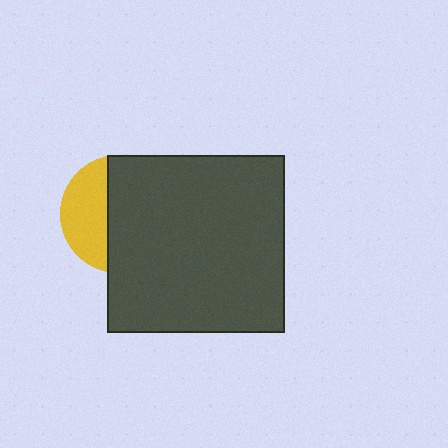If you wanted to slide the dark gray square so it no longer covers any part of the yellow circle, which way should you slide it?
Slide it right — that is the most direct way to separate the two shapes.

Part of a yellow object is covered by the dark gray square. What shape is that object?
It is a circle.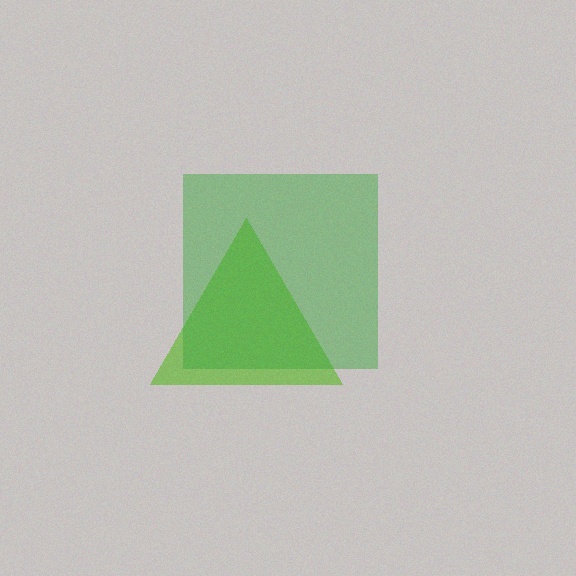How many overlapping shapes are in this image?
There are 2 overlapping shapes in the image.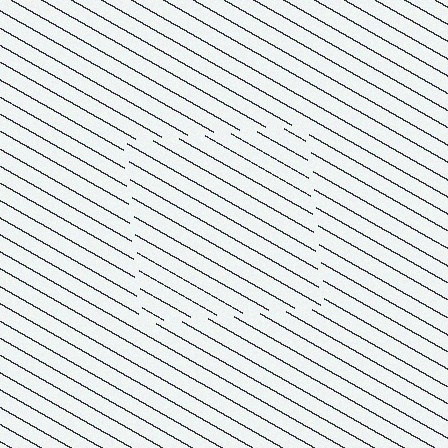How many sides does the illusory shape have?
4 sides — the line-ends trace a square.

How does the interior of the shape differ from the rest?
The interior of the shape contains the same grating, shifted by half a period — the contour is defined by the phase discontinuity where line-ends from the inner and outer gratings abut.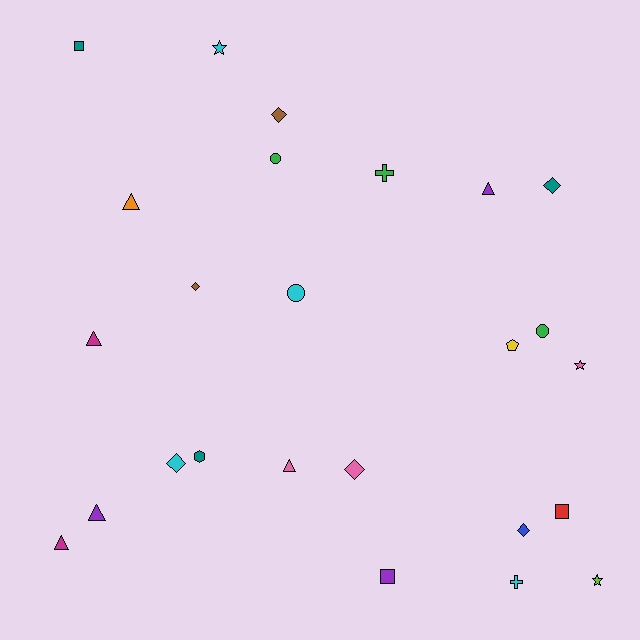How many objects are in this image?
There are 25 objects.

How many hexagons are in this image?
There is 1 hexagon.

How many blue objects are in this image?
There is 1 blue object.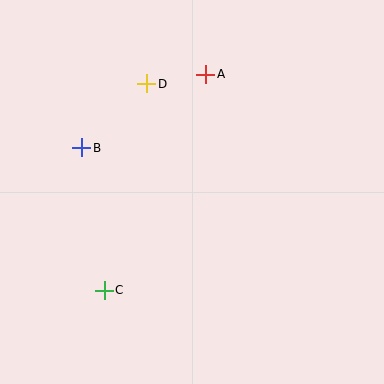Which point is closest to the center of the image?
Point D at (147, 84) is closest to the center.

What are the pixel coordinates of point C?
Point C is at (104, 290).